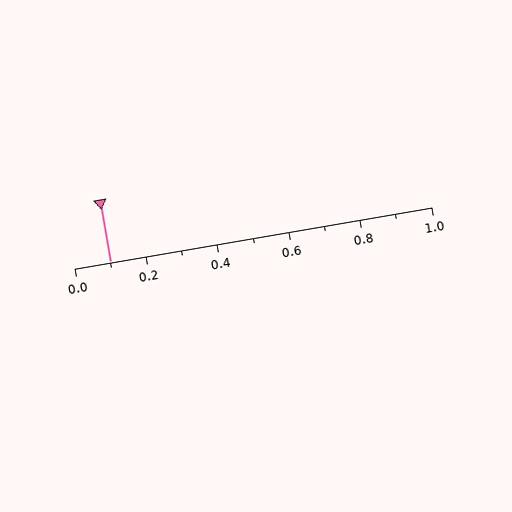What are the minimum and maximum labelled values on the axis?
The axis runs from 0.0 to 1.0.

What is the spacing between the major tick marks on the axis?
The major ticks are spaced 0.2 apart.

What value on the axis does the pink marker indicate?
The marker indicates approximately 0.1.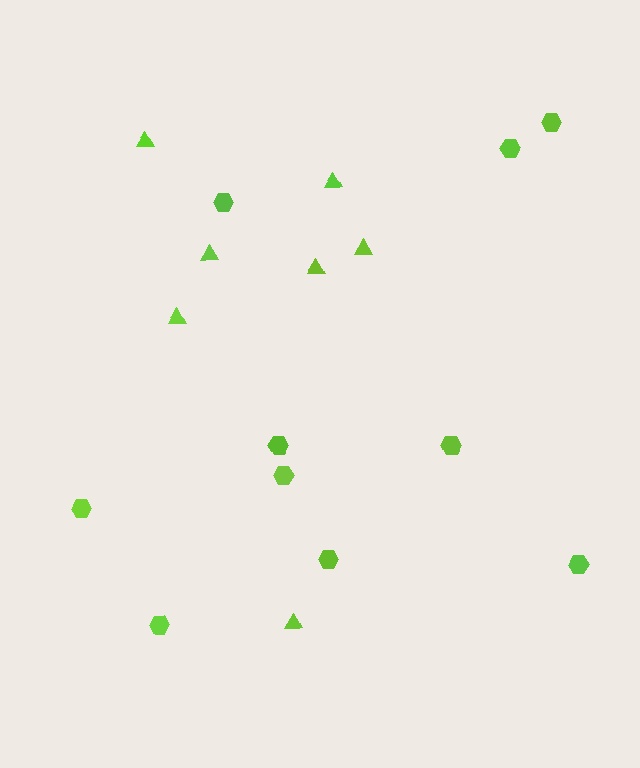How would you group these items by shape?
There are 2 groups: one group of triangles (7) and one group of hexagons (10).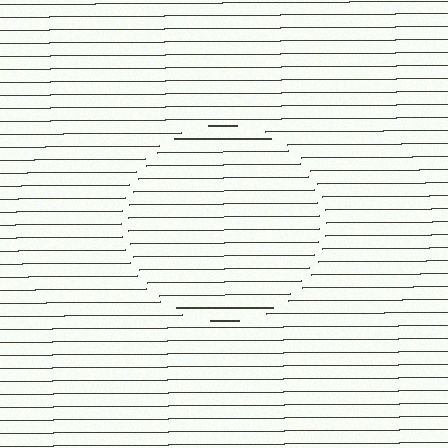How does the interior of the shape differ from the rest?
The interior of the shape contains the same grating, shifted by half a period — the contour is defined by the phase discontinuity where line-ends from the inner and outer gratings abut.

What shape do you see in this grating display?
An illusory circle. The interior of the shape contains the same grating, shifted by half a period — the contour is defined by the phase discontinuity where line-ends from the inner and outer gratings abut.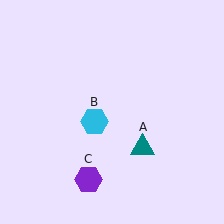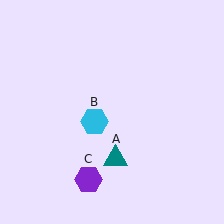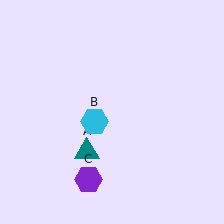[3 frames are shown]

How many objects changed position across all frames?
1 object changed position: teal triangle (object A).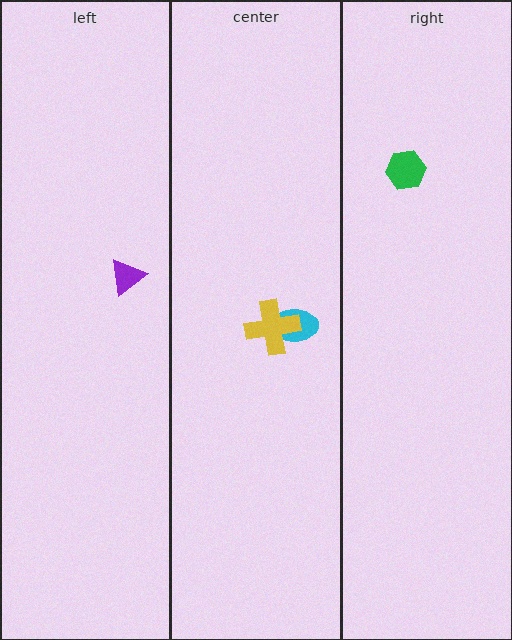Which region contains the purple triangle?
The left region.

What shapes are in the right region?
The green hexagon.